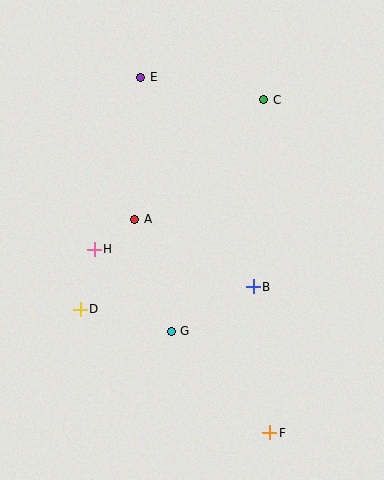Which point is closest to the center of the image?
Point A at (135, 219) is closest to the center.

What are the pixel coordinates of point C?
Point C is at (264, 100).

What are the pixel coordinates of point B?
Point B is at (253, 287).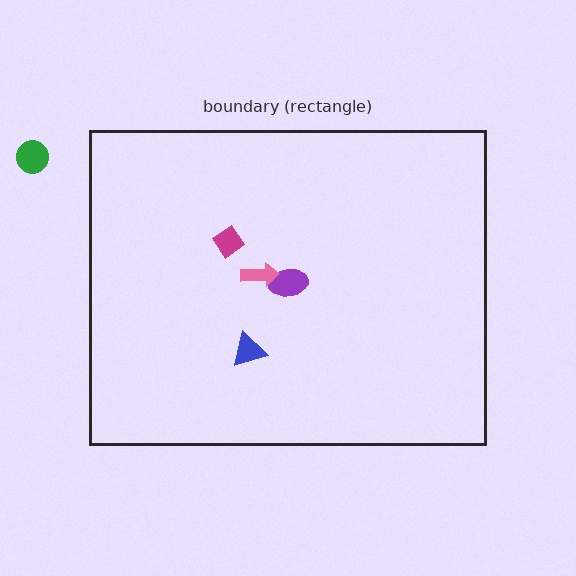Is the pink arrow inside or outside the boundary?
Inside.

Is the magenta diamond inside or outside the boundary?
Inside.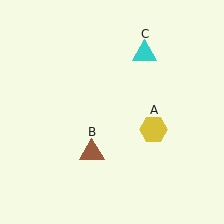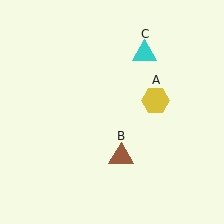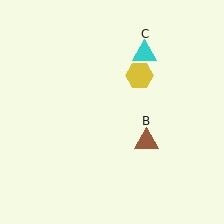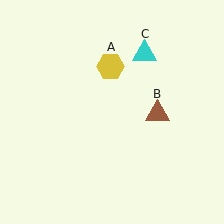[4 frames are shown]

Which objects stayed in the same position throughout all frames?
Cyan triangle (object C) remained stationary.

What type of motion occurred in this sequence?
The yellow hexagon (object A), brown triangle (object B) rotated counterclockwise around the center of the scene.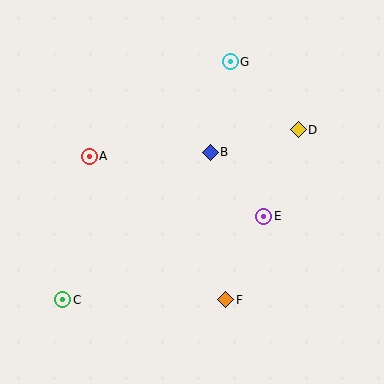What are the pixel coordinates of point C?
Point C is at (63, 300).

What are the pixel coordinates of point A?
Point A is at (89, 156).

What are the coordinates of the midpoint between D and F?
The midpoint between D and F is at (262, 215).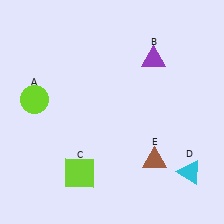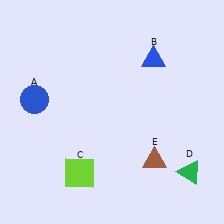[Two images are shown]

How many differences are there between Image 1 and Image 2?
There are 3 differences between the two images.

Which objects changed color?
A changed from lime to blue. B changed from purple to blue. D changed from cyan to green.